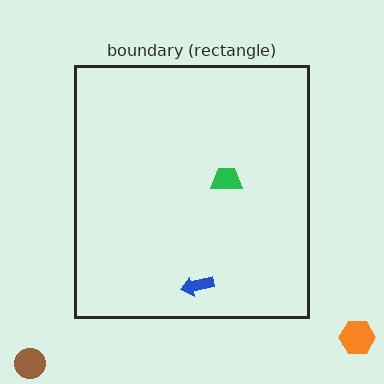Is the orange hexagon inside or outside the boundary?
Outside.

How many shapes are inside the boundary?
2 inside, 2 outside.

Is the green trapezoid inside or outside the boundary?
Inside.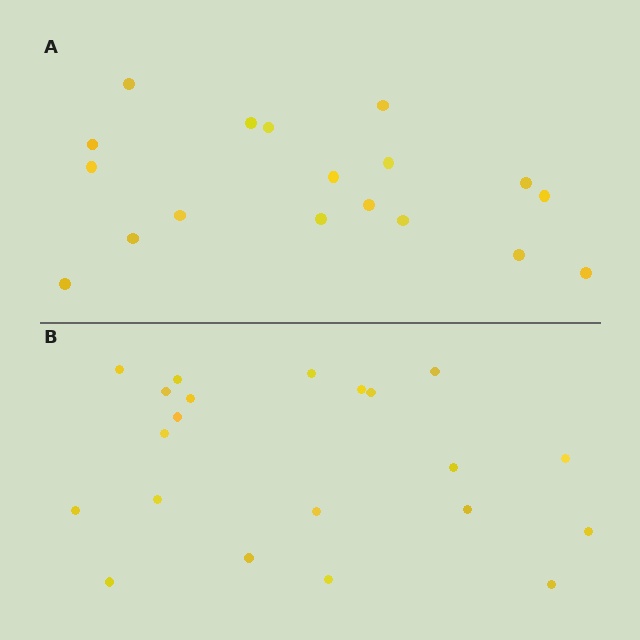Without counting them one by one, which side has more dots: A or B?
Region B (the bottom region) has more dots.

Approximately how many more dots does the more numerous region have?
Region B has just a few more — roughly 2 or 3 more dots than region A.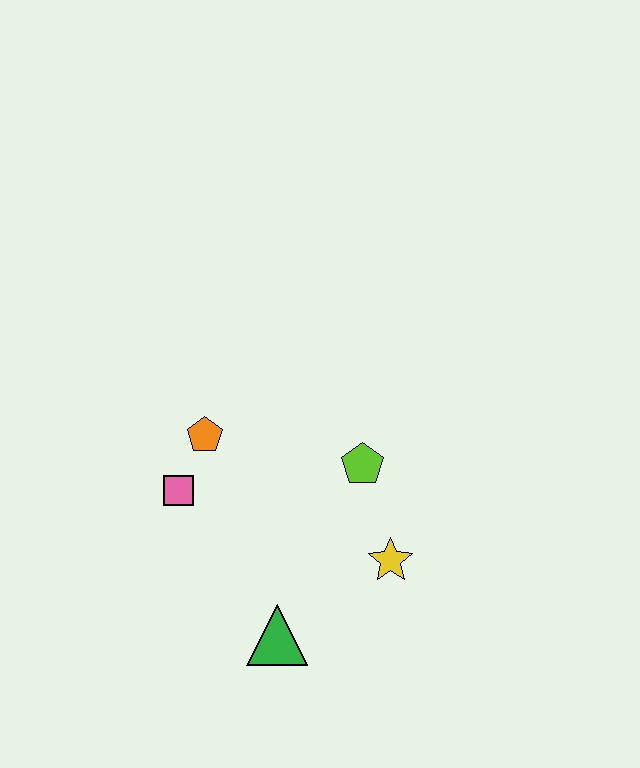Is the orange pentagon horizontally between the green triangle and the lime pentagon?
No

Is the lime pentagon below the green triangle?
No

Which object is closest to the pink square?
The orange pentagon is closest to the pink square.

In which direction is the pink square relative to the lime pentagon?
The pink square is to the left of the lime pentagon.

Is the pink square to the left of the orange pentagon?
Yes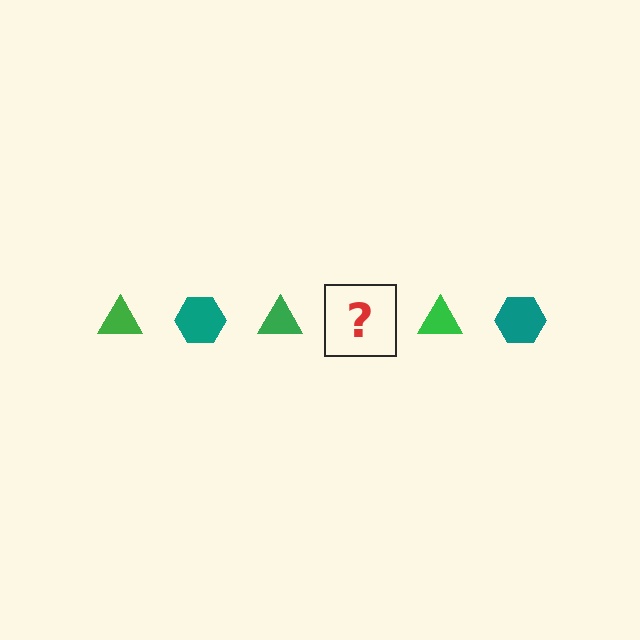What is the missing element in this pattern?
The missing element is a teal hexagon.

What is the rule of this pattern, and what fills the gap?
The rule is that the pattern alternates between green triangle and teal hexagon. The gap should be filled with a teal hexagon.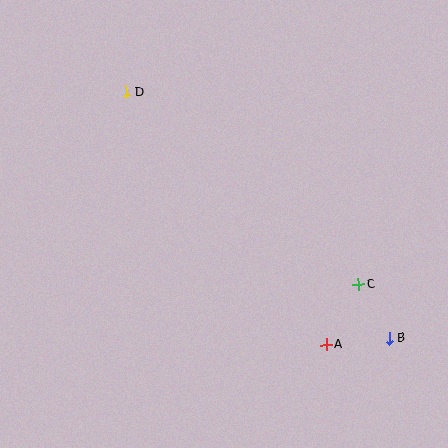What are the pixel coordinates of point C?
Point C is at (358, 285).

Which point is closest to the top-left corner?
Point D is closest to the top-left corner.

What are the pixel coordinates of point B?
Point B is at (389, 338).